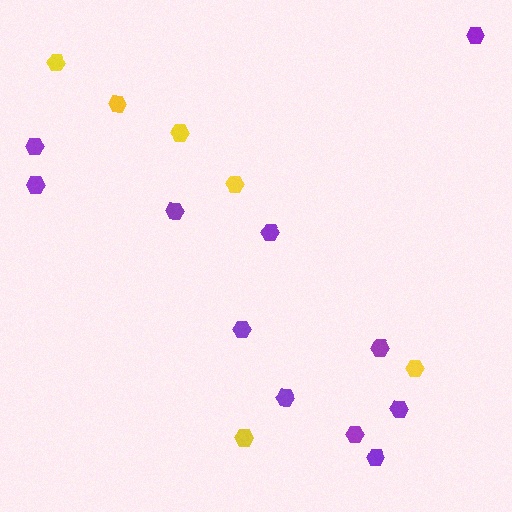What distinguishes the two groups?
There are 2 groups: one group of yellow hexagons (6) and one group of purple hexagons (11).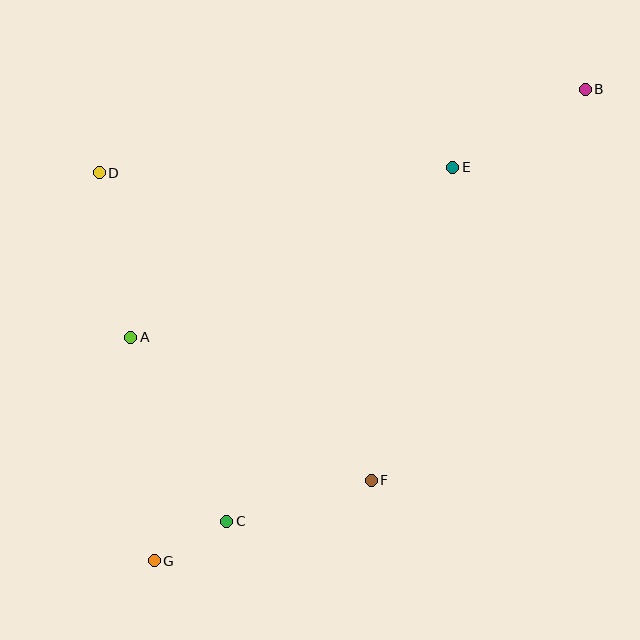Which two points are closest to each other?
Points C and G are closest to each other.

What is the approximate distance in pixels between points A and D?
The distance between A and D is approximately 168 pixels.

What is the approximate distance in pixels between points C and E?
The distance between C and E is approximately 420 pixels.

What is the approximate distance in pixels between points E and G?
The distance between E and G is approximately 494 pixels.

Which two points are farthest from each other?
Points B and G are farthest from each other.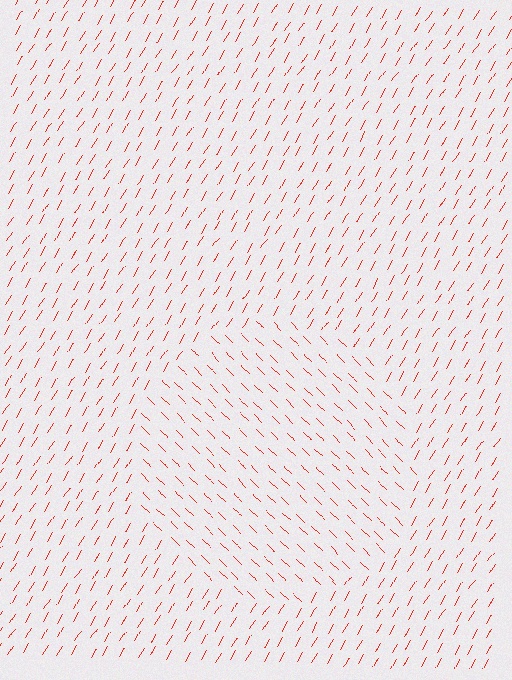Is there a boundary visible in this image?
Yes, there is a texture boundary formed by a change in line orientation.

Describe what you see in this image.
The image is filled with small red line segments. A circle region in the image has lines oriented differently from the surrounding lines, creating a visible texture boundary.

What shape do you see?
I see a circle.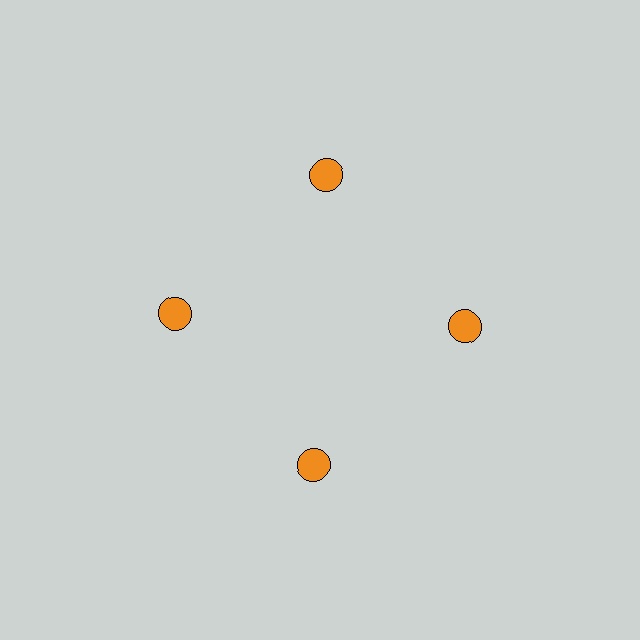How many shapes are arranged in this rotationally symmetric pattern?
There are 4 shapes, arranged in 4 groups of 1.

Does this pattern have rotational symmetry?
Yes, this pattern has 4-fold rotational symmetry. It looks the same after rotating 90 degrees around the center.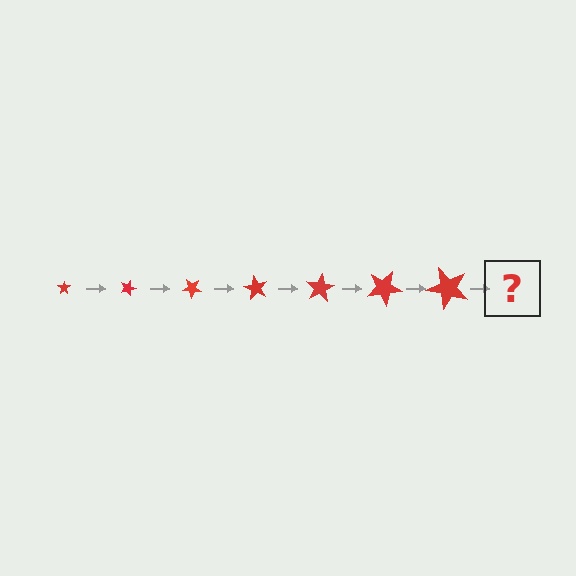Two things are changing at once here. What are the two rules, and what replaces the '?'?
The two rules are that the star grows larger each step and it rotates 20 degrees each step. The '?' should be a star, larger than the previous one and rotated 140 degrees from the start.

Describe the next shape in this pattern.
It should be a star, larger than the previous one and rotated 140 degrees from the start.